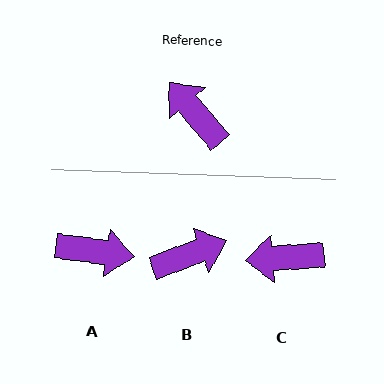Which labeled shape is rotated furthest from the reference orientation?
A, about 138 degrees away.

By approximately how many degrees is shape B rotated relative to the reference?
Approximately 110 degrees clockwise.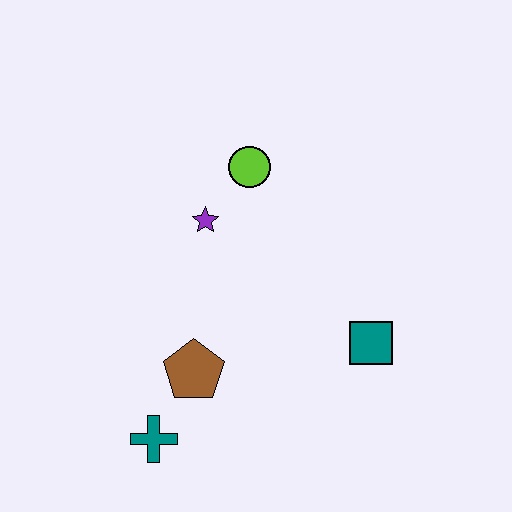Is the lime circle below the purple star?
No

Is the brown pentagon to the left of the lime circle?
Yes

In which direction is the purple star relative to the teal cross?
The purple star is above the teal cross.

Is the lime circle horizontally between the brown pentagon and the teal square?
Yes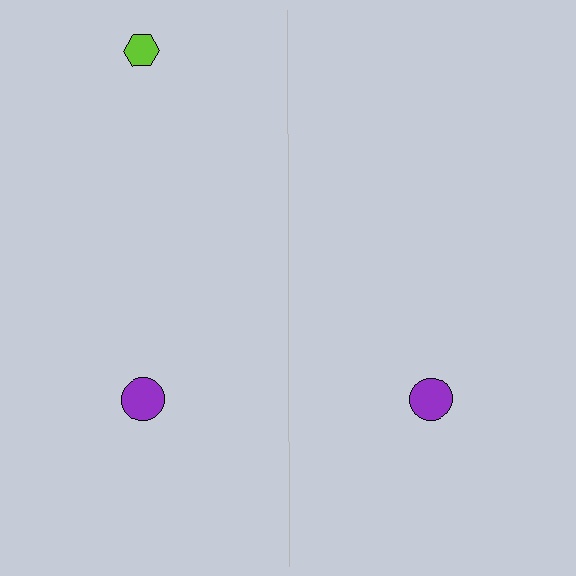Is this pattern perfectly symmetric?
No, the pattern is not perfectly symmetric. A lime hexagon is missing from the right side.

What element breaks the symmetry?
A lime hexagon is missing from the right side.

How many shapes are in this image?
There are 3 shapes in this image.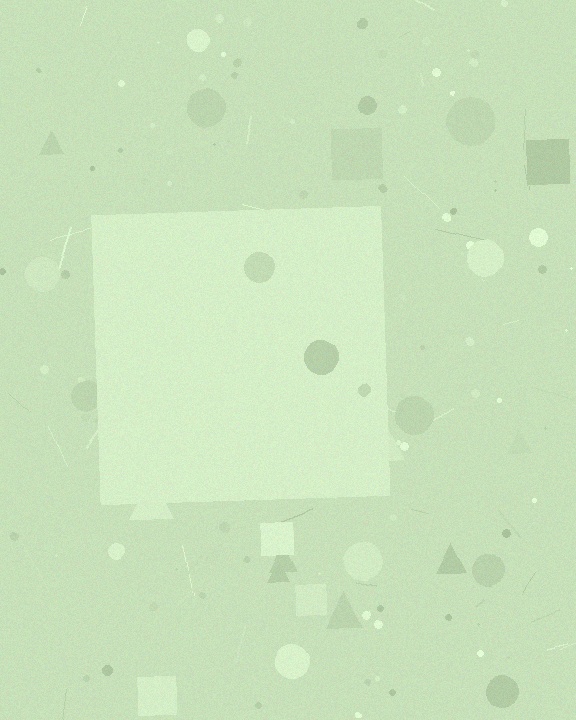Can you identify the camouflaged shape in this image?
The camouflaged shape is a square.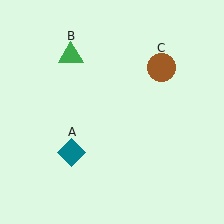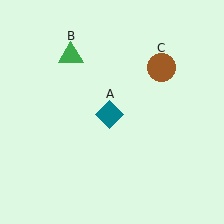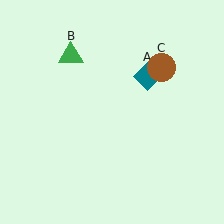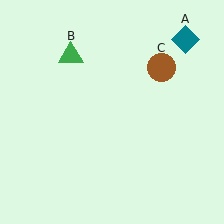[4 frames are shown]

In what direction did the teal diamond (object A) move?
The teal diamond (object A) moved up and to the right.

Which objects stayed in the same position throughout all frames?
Green triangle (object B) and brown circle (object C) remained stationary.